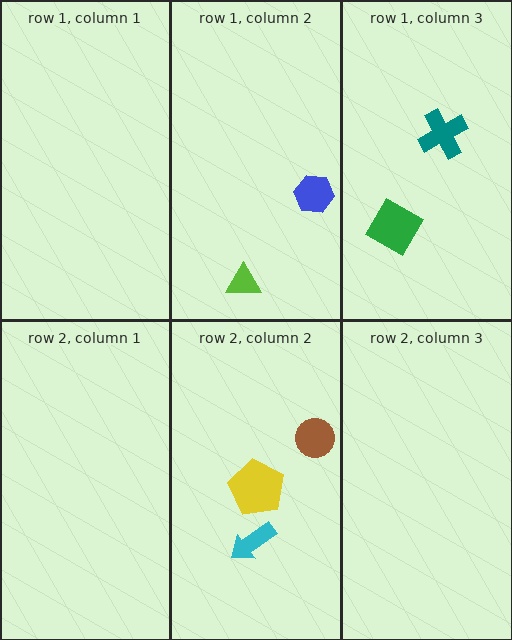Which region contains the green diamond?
The row 1, column 3 region.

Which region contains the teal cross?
The row 1, column 3 region.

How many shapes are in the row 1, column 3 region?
2.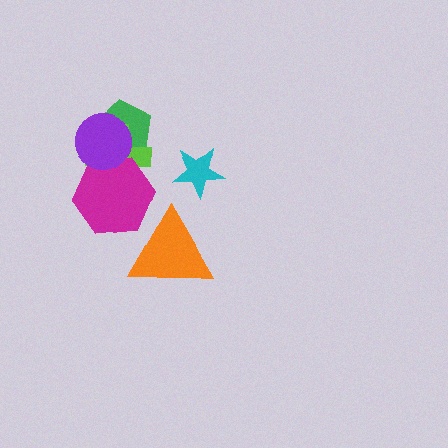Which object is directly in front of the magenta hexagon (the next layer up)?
The purple circle is directly in front of the magenta hexagon.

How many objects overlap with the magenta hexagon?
3 objects overlap with the magenta hexagon.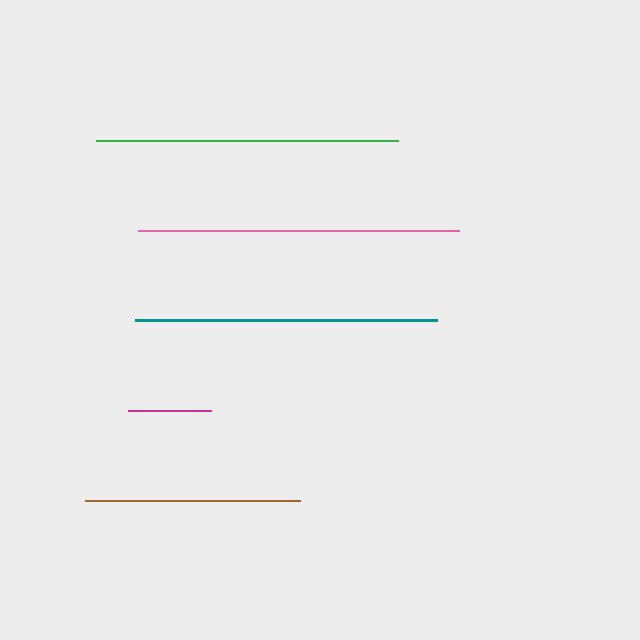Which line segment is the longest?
The pink line is the longest at approximately 321 pixels.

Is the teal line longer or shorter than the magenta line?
The teal line is longer than the magenta line.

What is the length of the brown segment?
The brown segment is approximately 215 pixels long.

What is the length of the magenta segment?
The magenta segment is approximately 84 pixels long.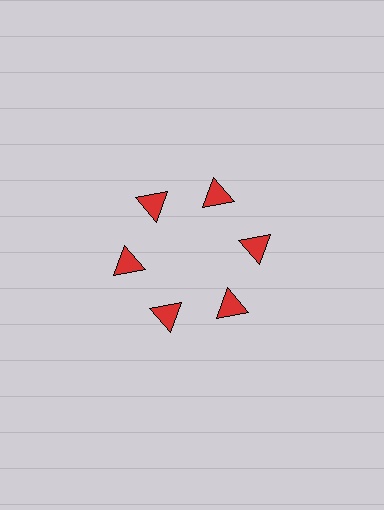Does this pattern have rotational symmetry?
Yes, this pattern has 6-fold rotational symmetry. It looks the same after rotating 60 degrees around the center.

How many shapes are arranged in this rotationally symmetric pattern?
There are 6 shapes, arranged in 6 groups of 1.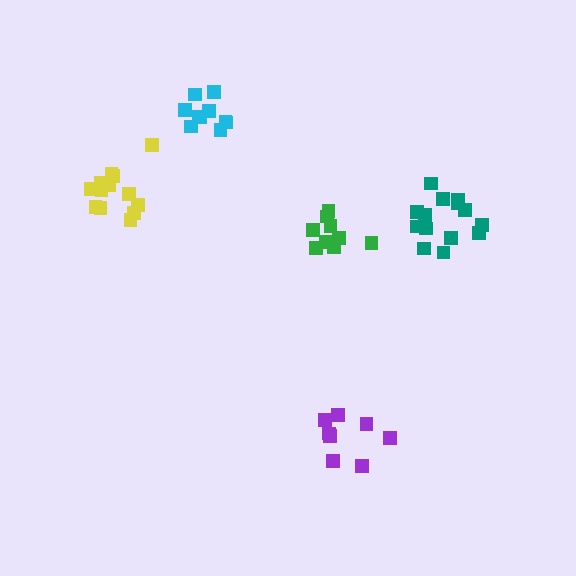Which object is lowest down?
The purple cluster is bottommost.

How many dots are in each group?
Group 1: 9 dots, Group 2: 14 dots, Group 3: 13 dots, Group 4: 10 dots, Group 5: 8 dots (54 total).